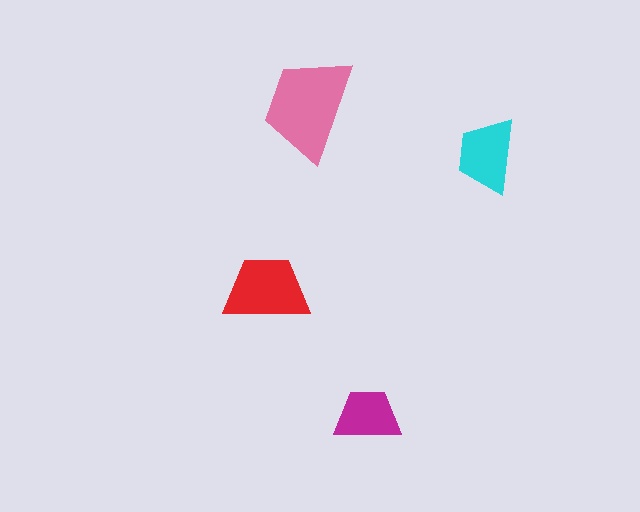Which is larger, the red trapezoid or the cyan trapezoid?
The red one.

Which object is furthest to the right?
The cyan trapezoid is rightmost.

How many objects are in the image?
There are 4 objects in the image.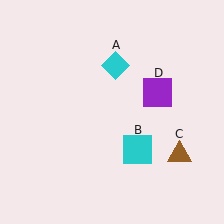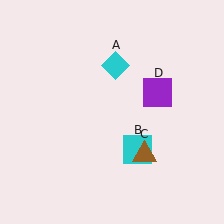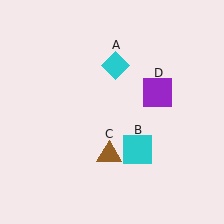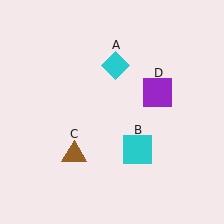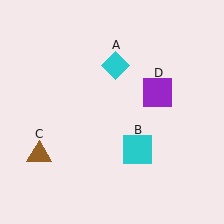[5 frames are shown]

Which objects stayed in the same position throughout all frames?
Cyan diamond (object A) and cyan square (object B) and purple square (object D) remained stationary.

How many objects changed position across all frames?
1 object changed position: brown triangle (object C).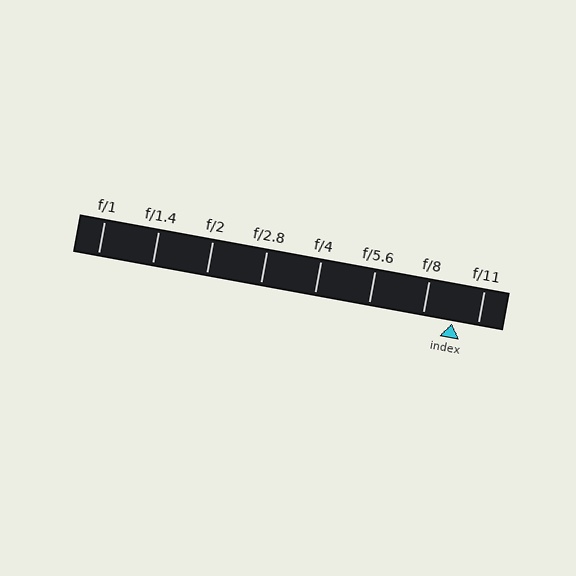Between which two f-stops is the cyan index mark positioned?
The index mark is between f/8 and f/11.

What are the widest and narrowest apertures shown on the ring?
The widest aperture shown is f/1 and the narrowest is f/11.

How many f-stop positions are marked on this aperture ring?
There are 8 f-stop positions marked.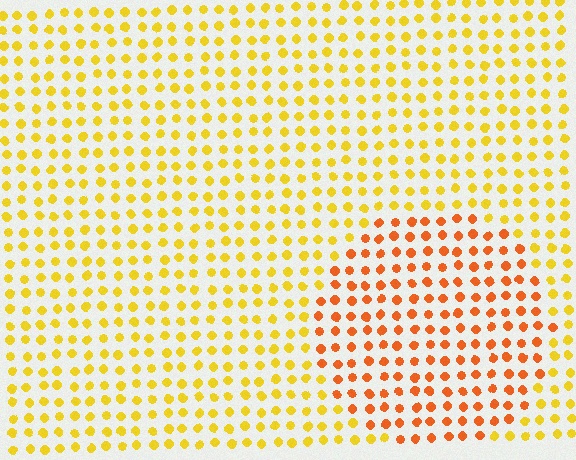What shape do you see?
I see a circle.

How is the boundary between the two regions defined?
The boundary is defined purely by a slight shift in hue (about 33 degrees). Spacing, size, and orientation are identical on both sides.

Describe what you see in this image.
The image is filled with small yellow elements in a uniform arrangement. A circle-shaped region is visible where the elements are tinted to a slightly different hue, forming a subtle color boundary.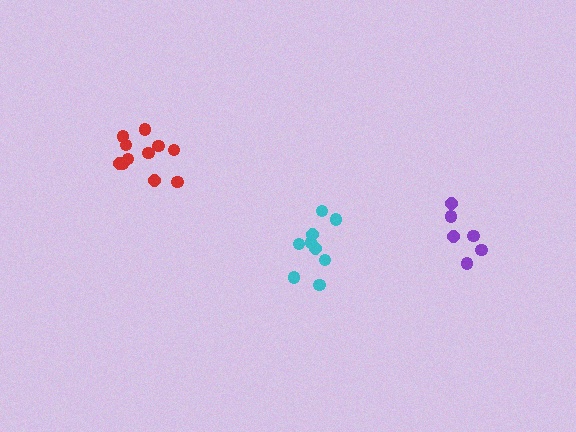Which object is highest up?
The red cluster is topmost.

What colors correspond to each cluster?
The clusters are colored: purple, red, cyan.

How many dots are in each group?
Group 1: 6 dots, Group 2: 11 dots, Group 3: 9 dots (26 total).